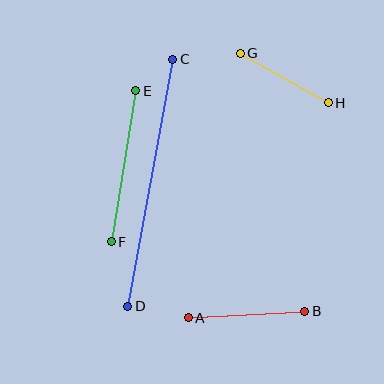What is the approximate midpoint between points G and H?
The midpoint is at approximately (284, 78) pixels.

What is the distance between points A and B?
The distance is approximately 117 pixels.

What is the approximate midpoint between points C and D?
The midpoint is at approximately (150, 183) pixels.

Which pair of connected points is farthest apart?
Points C and D are farthest apart.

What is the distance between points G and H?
The distance is approximately 101 pixels.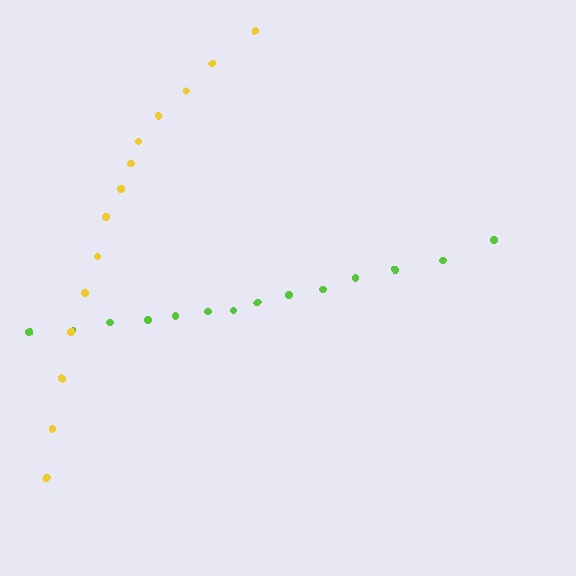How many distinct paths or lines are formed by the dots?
There are 2 distinct paths.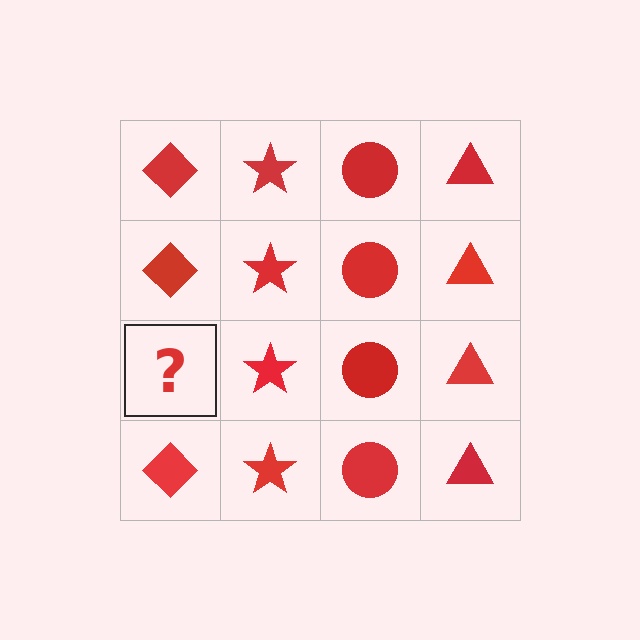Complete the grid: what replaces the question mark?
The question mark should be replaced with a red diamond.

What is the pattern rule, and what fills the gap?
The rule is that each column has a consistent shape. The gap should be filled with a red diamond.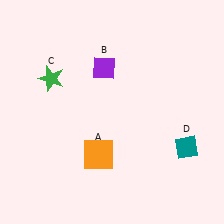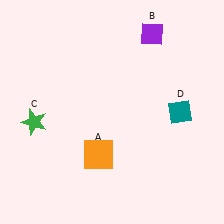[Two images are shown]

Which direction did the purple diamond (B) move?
The purple diamond (B) moved right.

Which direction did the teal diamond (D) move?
The teal diamond (D) moved up.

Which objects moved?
The objects that moved are: the purple diamond (B), the green star (C), the teal diamond (D).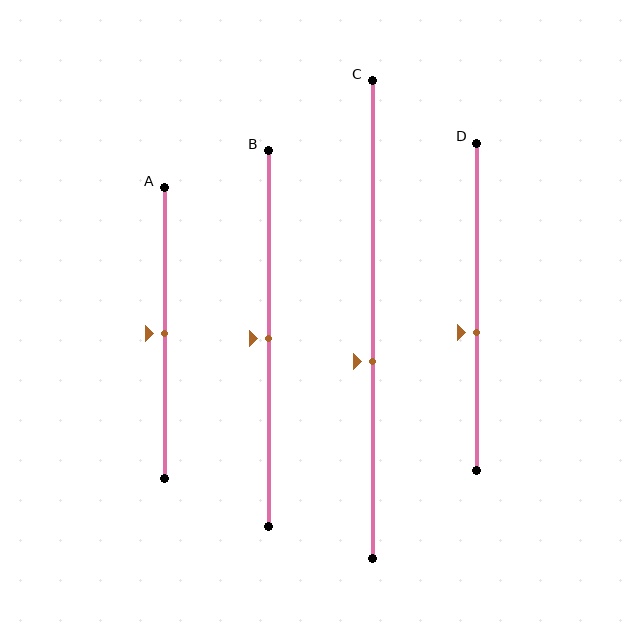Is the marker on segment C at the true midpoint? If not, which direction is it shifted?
No, the marker on segment C is shifted downward by about 9% of the segment length.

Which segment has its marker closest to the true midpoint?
Segment A has its marker closest to the true midpoint.